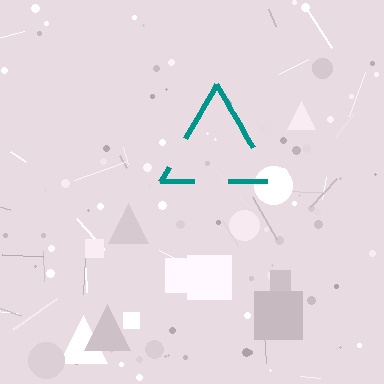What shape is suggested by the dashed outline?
The dashed outline suggests a triangle.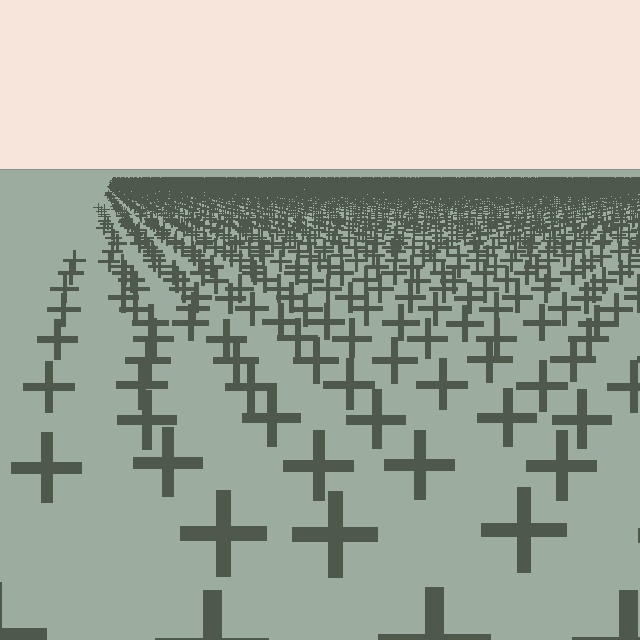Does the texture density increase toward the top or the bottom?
Density increases toward the top.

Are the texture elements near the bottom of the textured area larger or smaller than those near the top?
Larger. Near the bottom, elements are closer to the viewer and appear at a bigger on-screen size.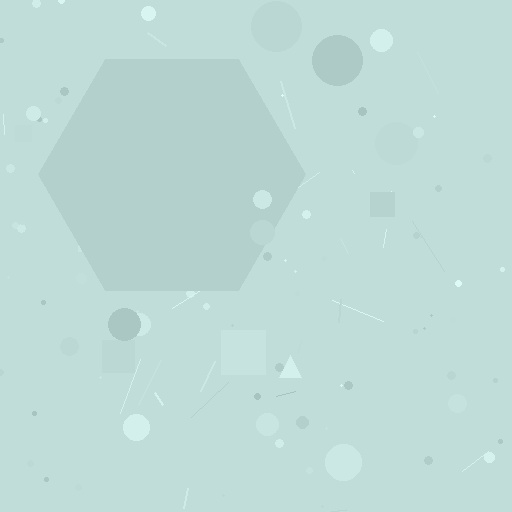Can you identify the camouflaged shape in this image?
The camouflaged shape is a hexagon.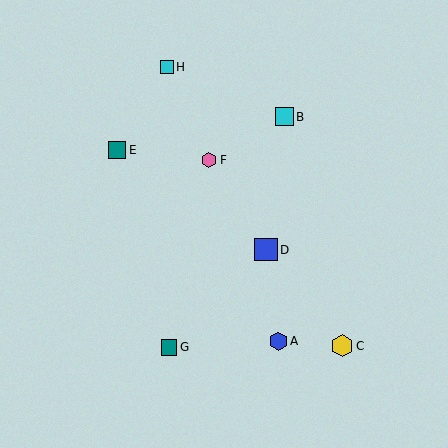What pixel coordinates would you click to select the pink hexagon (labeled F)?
Click at (209, 160) to select the pink hexagon F.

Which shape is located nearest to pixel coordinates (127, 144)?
The teal square (labeled E) at (117, 150) is nearest to that location.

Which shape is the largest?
The blue square (labeled D) is the largest.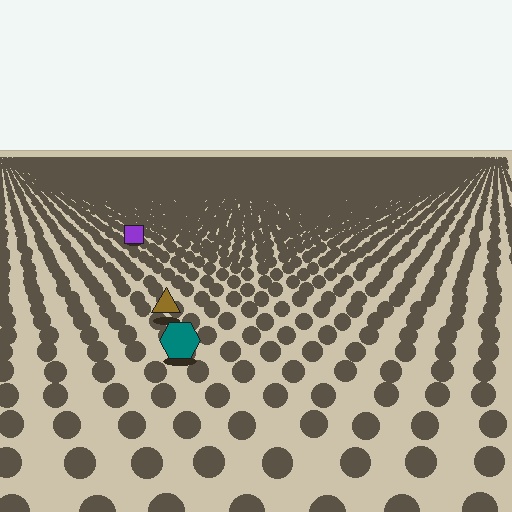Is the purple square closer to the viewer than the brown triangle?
No. The brown triangle is closer — you can tell from the texture gradient: the ground texture is coarser near it.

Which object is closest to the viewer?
The teal hexagon is closest. The texture marks near it are larger and more spread out.